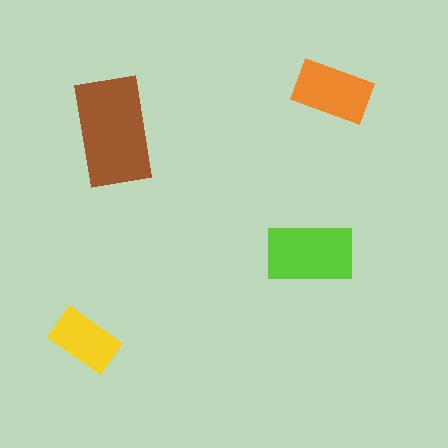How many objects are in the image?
There are 4 objects in the image.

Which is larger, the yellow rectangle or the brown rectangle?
The brown one.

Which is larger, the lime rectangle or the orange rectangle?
The lime one.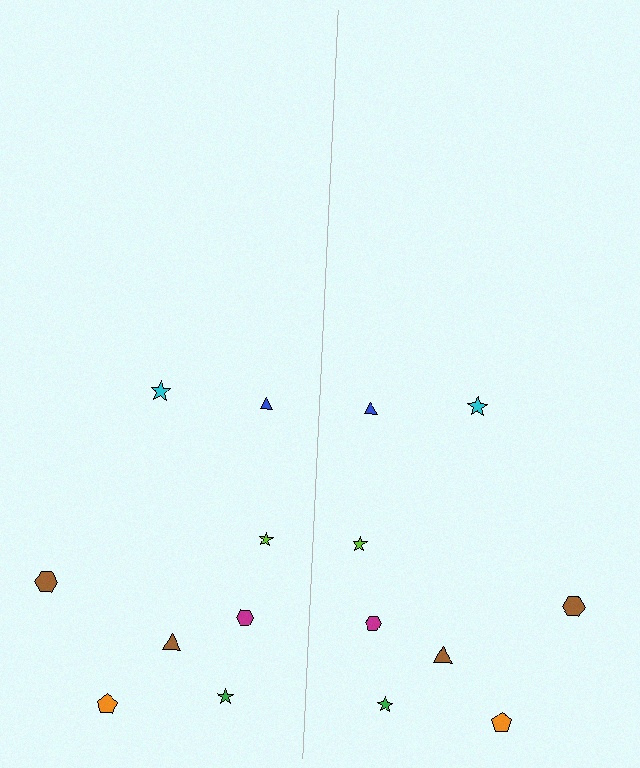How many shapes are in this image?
There are 16 shapes in this image.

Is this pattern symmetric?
Yes, this pattern has bilateral (reflection) symmetry.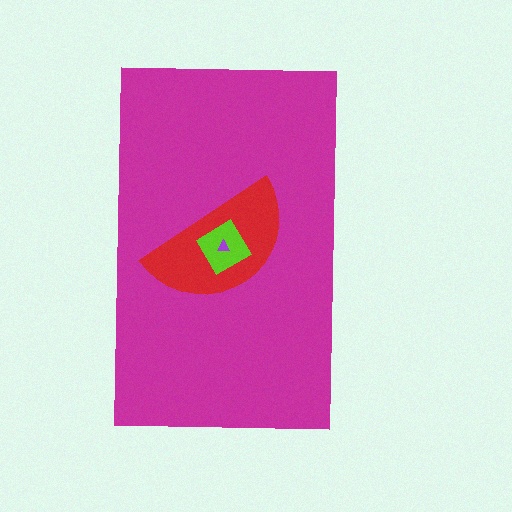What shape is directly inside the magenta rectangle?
The red semicircle.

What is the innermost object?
The purple triangle.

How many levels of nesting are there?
4.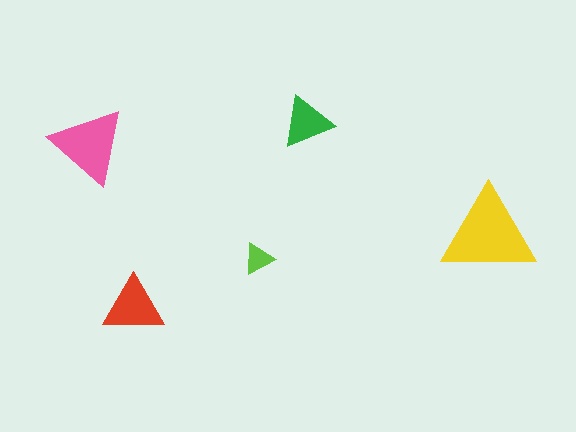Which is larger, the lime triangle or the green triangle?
The green one.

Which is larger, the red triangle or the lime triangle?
The red one.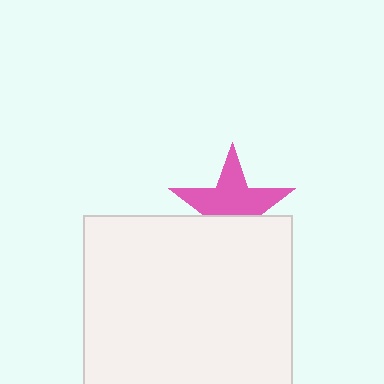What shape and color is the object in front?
The object in front is a white square.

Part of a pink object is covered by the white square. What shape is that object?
It is a star.